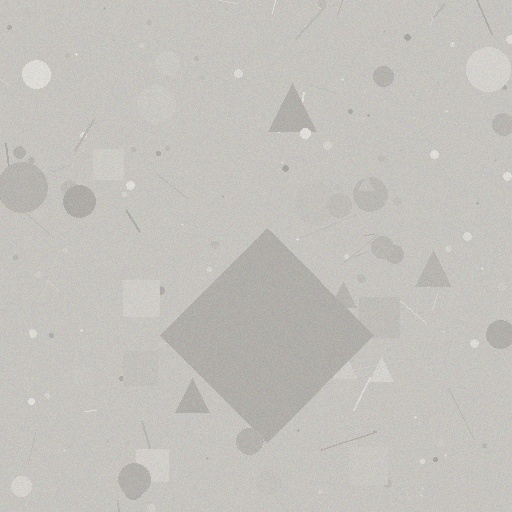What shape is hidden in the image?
A diamond is hidden in the image.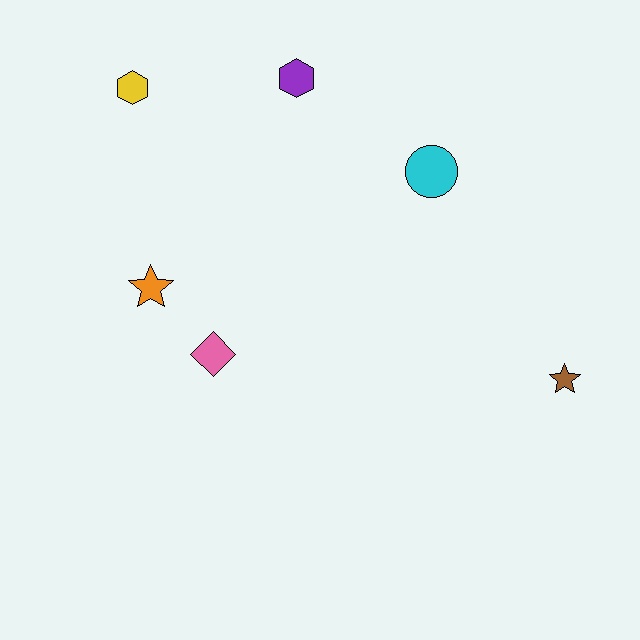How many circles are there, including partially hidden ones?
There is 1 circle.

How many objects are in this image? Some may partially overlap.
There are 6 objects.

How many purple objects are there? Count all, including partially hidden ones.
There is 1 purple object.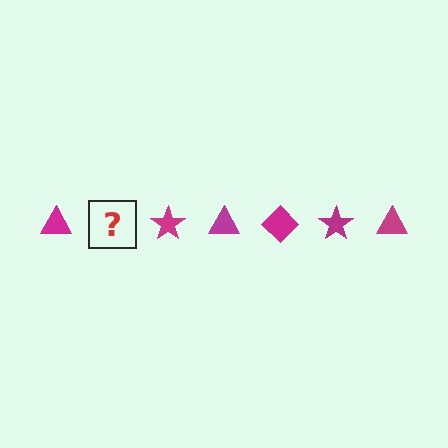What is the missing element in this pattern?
The missing element is a magenta diamond.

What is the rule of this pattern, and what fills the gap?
The rule is that the pattern cycles through triangle, diamond, star shapes in magenta. The gap should be filled with a magenta diamond.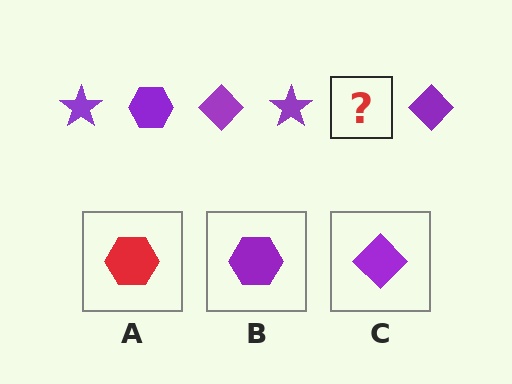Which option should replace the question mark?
Option B.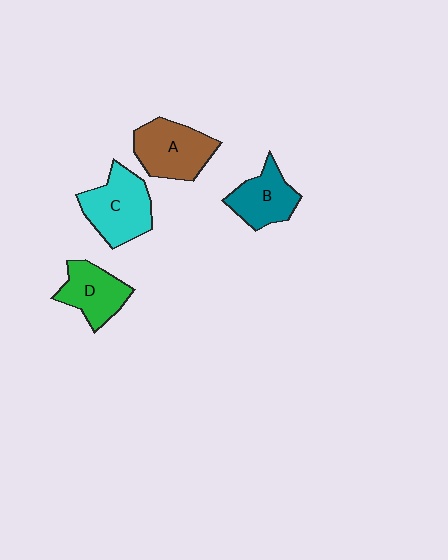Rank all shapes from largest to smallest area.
From largest to smallest: C (cyan), A (brown), D (green), B (teal).